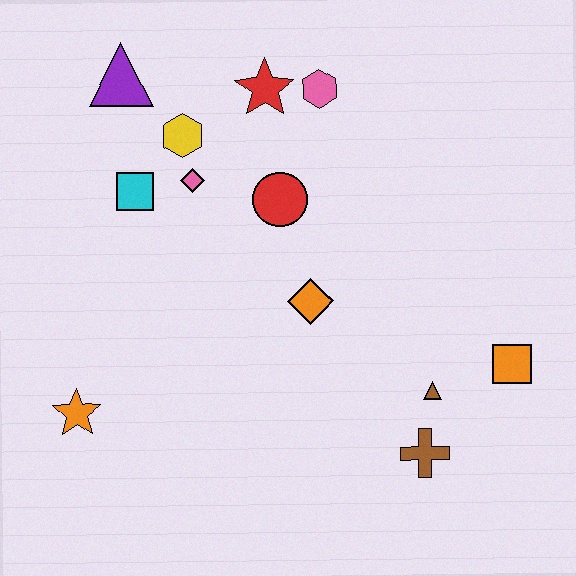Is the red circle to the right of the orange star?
Yes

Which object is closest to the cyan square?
The pink diamond is closest to the cyan square.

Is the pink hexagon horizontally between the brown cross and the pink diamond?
Yes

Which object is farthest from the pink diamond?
The orange square is farthest from the pink diamond.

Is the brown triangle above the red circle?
No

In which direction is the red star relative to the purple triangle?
The red star is to the right of the purple triangle.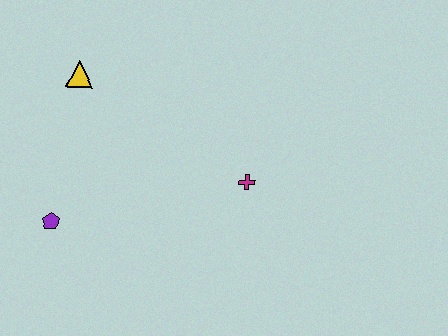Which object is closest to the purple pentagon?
The yellow triangle is closest to the purple pentagon.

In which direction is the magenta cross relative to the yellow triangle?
The magenta cross is to the right of the yellow triangle.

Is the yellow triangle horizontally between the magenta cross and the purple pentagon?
Yes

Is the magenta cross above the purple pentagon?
Yes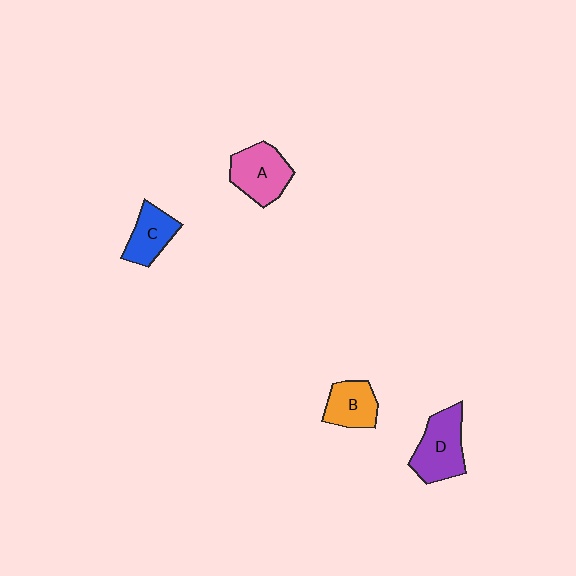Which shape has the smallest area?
Shape B (orange).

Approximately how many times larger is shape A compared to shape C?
Approximately 1.3 times.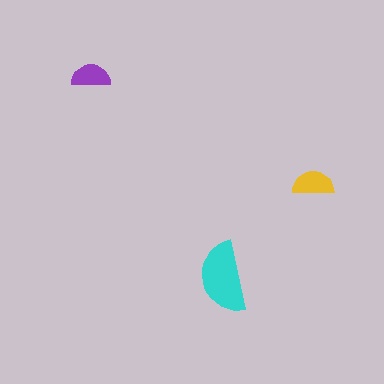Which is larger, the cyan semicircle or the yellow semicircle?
The cyan one.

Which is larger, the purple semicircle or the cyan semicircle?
The cyan one.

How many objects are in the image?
There are 3 objects in the image.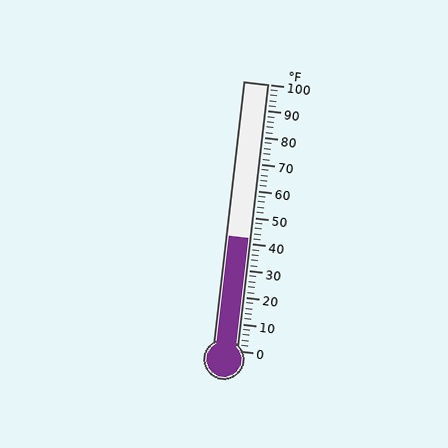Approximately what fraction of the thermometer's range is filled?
The thermometer is filled to approximately 40% of its range.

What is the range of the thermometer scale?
The thermometer scale ranges from 0°F to 100°F.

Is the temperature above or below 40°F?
The temperature is above 40°F.